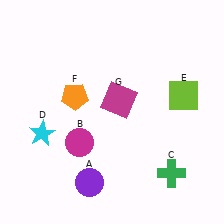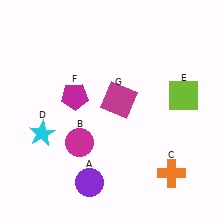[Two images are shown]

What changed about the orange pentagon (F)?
In Image 1, F is orange. In Image 2, it changed to magenta.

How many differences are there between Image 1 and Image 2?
There are 2 differences between the two images.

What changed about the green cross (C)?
In Image 1, C is green. In Image 2, it changed to orange.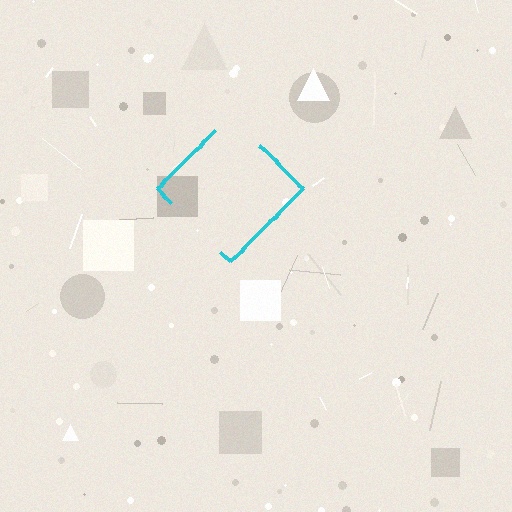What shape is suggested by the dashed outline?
The dashed outline suggests a diamond.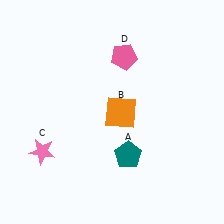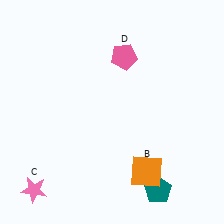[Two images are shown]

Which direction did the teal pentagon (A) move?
The teal pentagon (A) moved down.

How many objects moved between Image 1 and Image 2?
3 objects moved between the two images.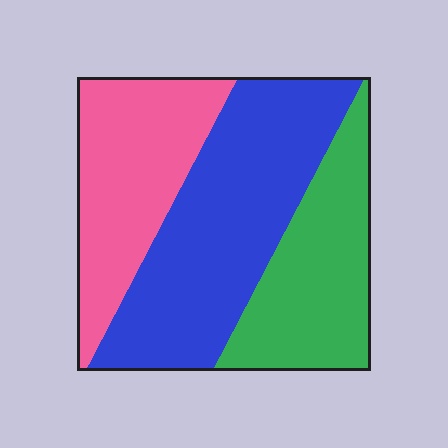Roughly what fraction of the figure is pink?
Pink covers about 30% of the figure.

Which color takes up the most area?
Blue, at roughly 45%.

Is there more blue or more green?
Blue.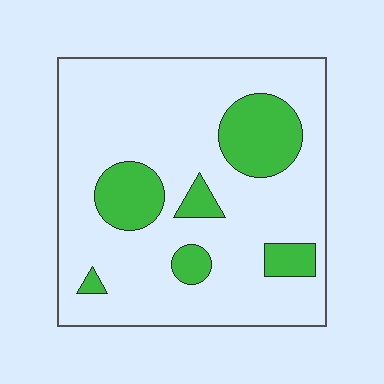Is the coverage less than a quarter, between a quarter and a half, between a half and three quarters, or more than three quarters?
Less than a quarter.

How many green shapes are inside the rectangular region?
6.